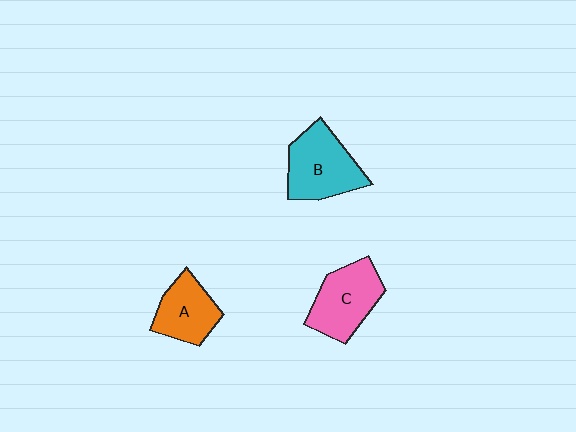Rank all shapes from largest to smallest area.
From largest to smallest: B (cyan), C (pink), A (orange).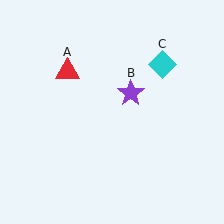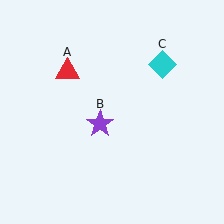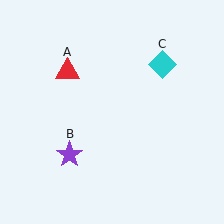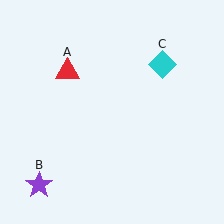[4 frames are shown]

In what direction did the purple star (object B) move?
The purple star (object B) moved down and to the left.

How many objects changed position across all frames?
1 object changed position: purple star (object B).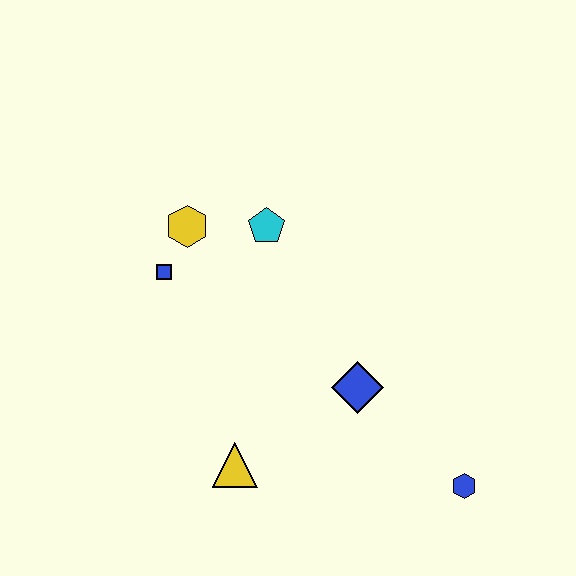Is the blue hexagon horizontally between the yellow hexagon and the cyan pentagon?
No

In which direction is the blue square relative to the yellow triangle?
The blue square is above the yellow triangle.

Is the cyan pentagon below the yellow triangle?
No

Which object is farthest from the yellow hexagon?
The blue hexagon is farthest from the yellow hexagon.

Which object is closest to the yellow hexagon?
The blue square is closest to the yellow hexagon.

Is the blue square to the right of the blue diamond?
No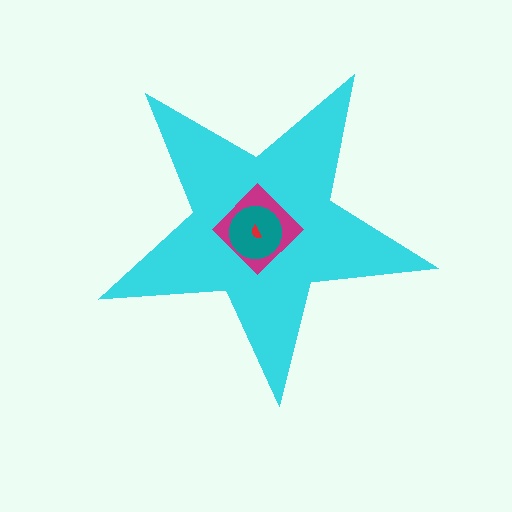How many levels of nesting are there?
4.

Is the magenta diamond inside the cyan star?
Yes.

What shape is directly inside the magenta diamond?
The teal circle.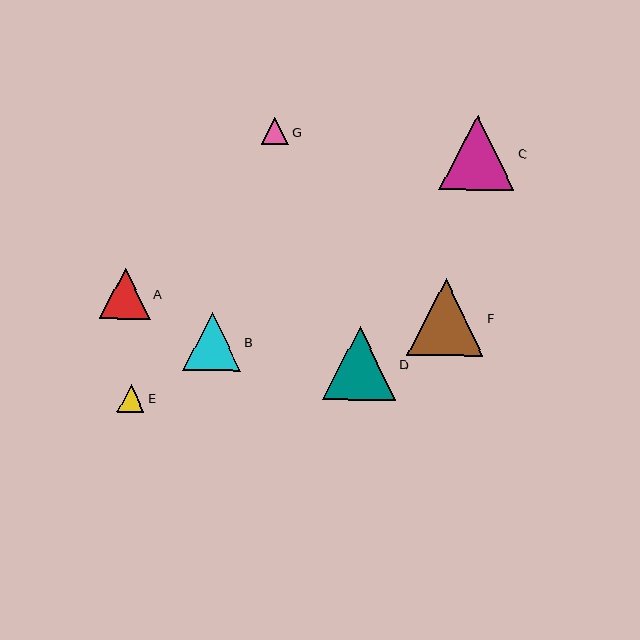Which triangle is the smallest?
Triangle E is the smallest with a size of approximately 27 pixels.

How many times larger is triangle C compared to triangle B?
Triangle C is approximately 1.3 times the size of triangle B.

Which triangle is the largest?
Triangle F is the largest with a size of approximately 77 pixels.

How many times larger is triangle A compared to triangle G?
Triangle A is approximately 1.9 times the size of triangle G.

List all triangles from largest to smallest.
From largest to smallest: F, C, D, B, A, G, E.